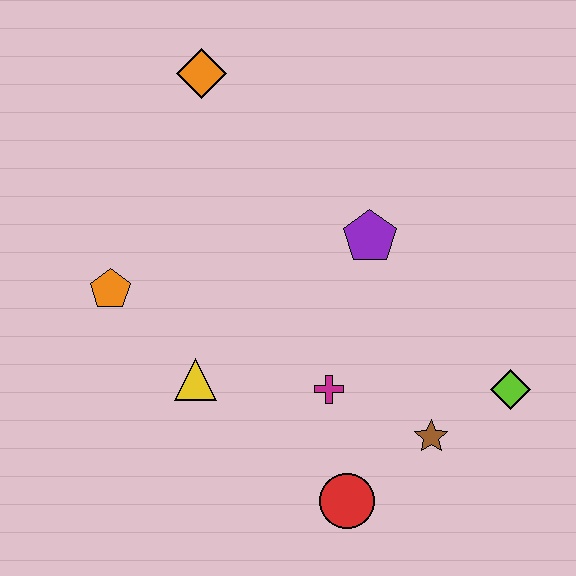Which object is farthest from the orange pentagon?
The lime diamond is farthest from the orange pentagon.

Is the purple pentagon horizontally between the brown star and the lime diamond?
No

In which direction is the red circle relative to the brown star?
The red circle is to the left of the brown star.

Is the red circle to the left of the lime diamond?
Yes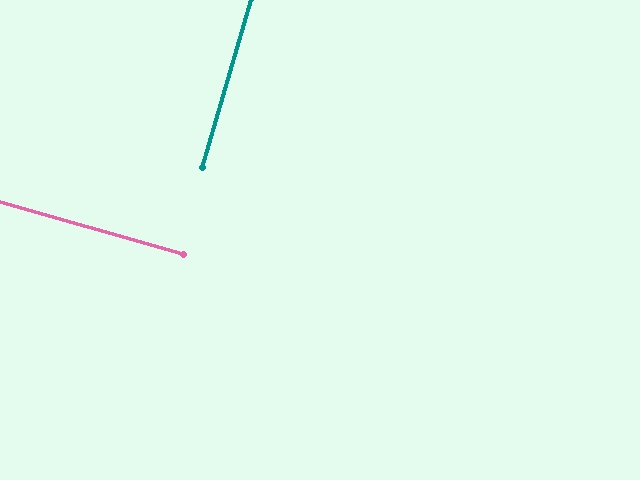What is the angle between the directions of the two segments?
Approximately 90 degrees.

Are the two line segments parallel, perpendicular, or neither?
Perpendicular — they meet at approximately 90°.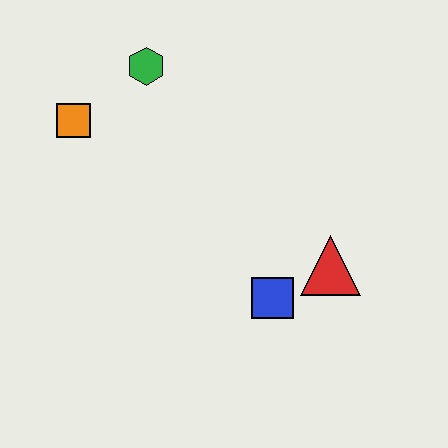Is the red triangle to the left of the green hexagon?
No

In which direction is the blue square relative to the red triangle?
The blue square is to the left of the red triangle.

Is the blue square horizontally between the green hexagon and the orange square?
No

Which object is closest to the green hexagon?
The orange square is closest to the green hexagon.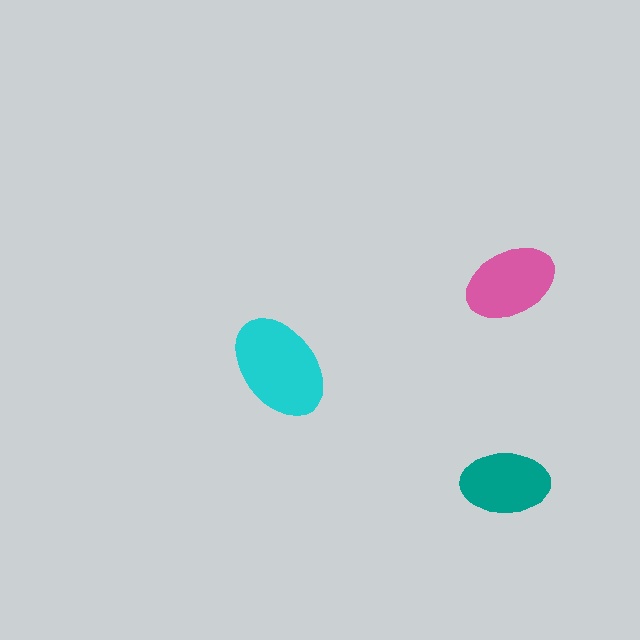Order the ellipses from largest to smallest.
the cyan one, the pink one, the teal one.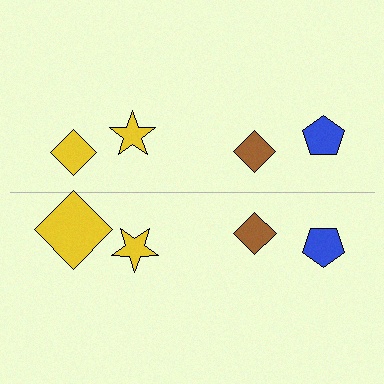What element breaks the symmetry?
The yellow diamond on the bottom side has a different size than its mirror counterpart.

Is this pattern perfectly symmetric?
No, the pattern is not perfectly symmetric. The yellow diamond on the bottom side has a different size than its mirror counterpart.